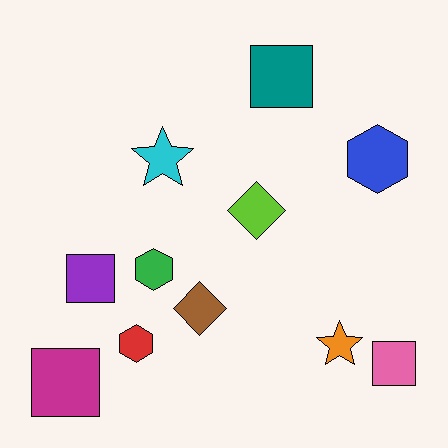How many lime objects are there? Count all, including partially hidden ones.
There is 1 lime object.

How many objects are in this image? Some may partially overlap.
There are 11 objects.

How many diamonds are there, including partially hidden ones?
There are 2 diamonds.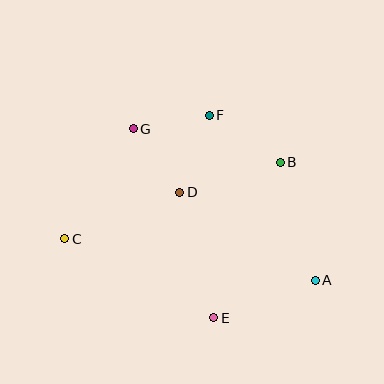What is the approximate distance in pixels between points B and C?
The distance between B and C is approximately 229 pixels.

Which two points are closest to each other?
Points F and G are closest to each other.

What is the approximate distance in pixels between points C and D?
The distance between C and D is approximately 124 pixels.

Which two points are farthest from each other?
Points A and C are farthest from each other.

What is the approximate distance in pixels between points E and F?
The distance between E and F is approximately 202 pixels.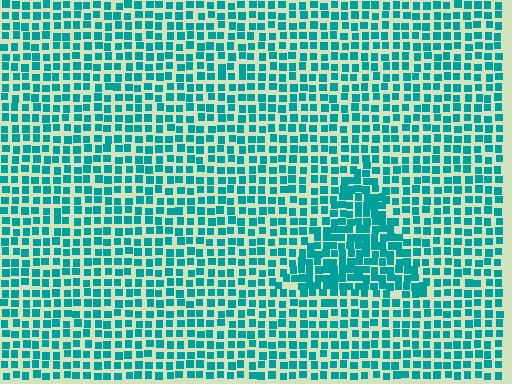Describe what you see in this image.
The image contains small teal elements arranged at two different densities. A triangle-shaped region is visible where the elements are more densely packed than the surrounding area.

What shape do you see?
I see a triangle.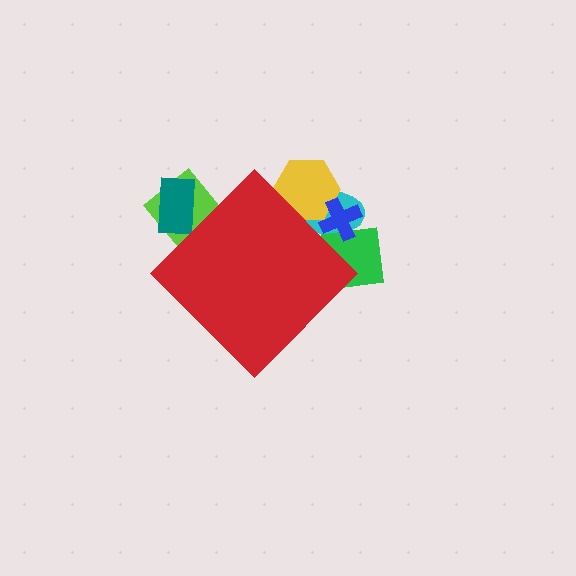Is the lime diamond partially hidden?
Yes, the lime diamond is partially hidden behind the red diamond.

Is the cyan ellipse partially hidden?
Yes, the cyan ellipse is partially hidden behind the red diamond.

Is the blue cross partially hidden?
Yes, the blue cross is partially hidden behind the red diamond.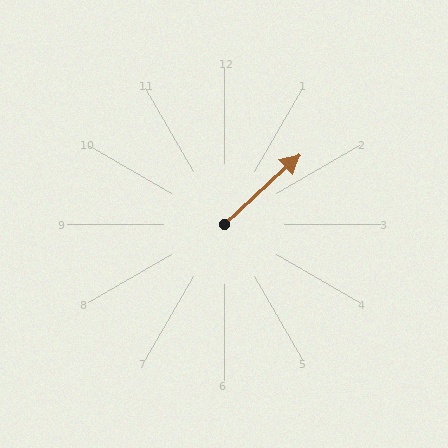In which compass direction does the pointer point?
Northeast.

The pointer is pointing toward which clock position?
Roughly 2 o'clock.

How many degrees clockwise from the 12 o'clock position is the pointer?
Approximately 48 degrees.